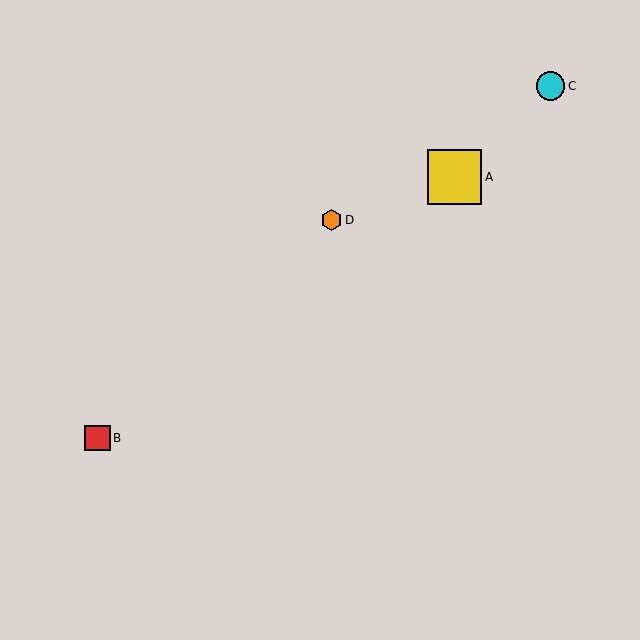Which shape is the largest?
The yellow square (labeled A) is the largest.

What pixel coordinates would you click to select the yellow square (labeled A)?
Click at (455, 177) to select the yellow square A.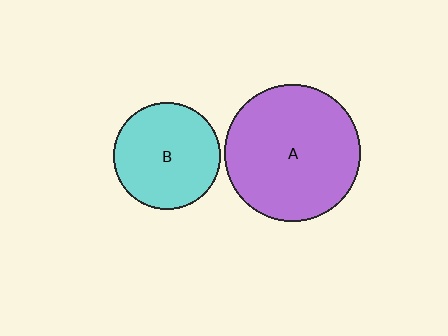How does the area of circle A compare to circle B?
Approximately 1.6 times.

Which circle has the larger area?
Circle A (purple).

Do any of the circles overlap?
No, none of the circles overlap.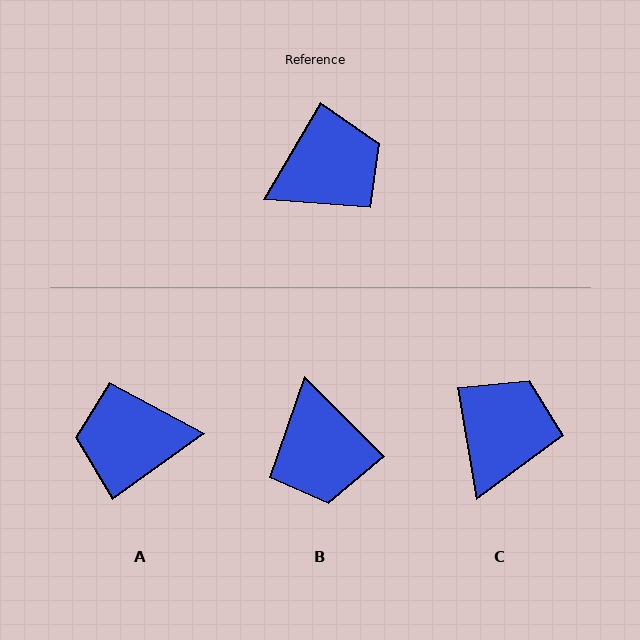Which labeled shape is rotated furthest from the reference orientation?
A, about 156 degrees away.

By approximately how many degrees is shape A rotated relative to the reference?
Approximately 156 degrees counter-clockwise.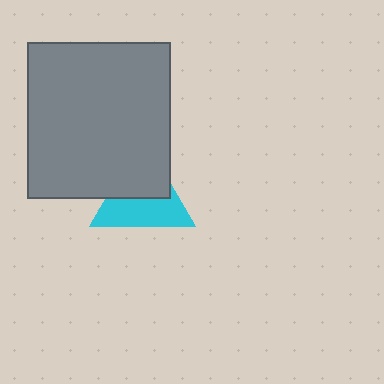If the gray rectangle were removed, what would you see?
You would see the complete cyan triangle.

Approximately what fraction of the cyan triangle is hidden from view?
Roughly 47% of the cyan triangle is hidden behind the gray rectangle.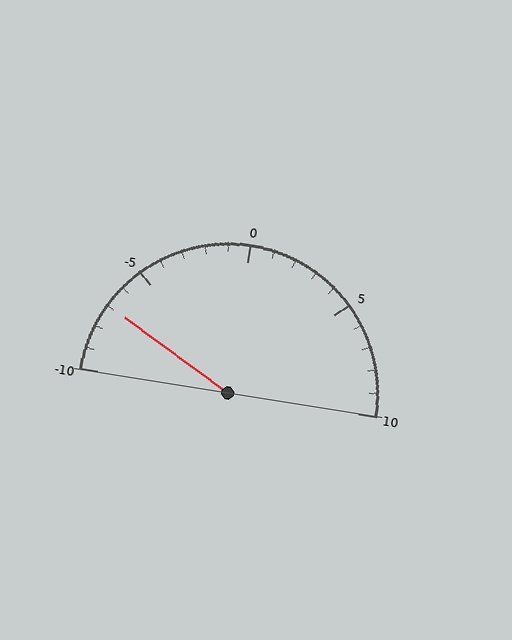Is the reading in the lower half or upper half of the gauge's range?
The reading is in the lower half of the range (-10 to 10).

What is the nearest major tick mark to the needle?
The nearest major tick mark is -5.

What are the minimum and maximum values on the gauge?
The gauge ranges from -10 to 10.